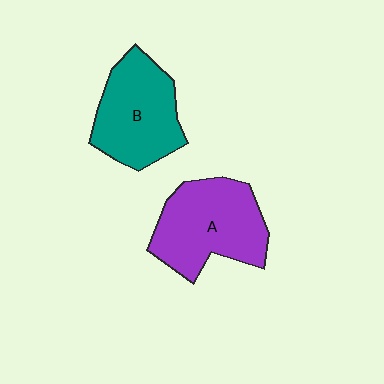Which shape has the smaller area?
Shape B (teal).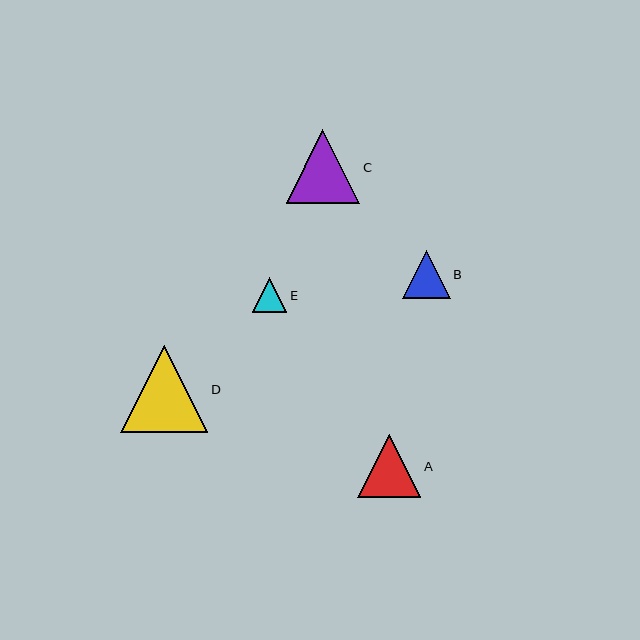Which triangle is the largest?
Triangle D is the largest with a size of approximately 87 pixels.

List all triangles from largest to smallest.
From largest to smallest: D, C, A, B, E.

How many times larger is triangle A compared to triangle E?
Triangle A is approximately 1.8 times the size of triangle E.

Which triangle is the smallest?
Triangle E is the smallest with a size of approximately 35 pixels.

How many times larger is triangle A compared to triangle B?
Triangle A is approximately 1.3 times the size of triangle B.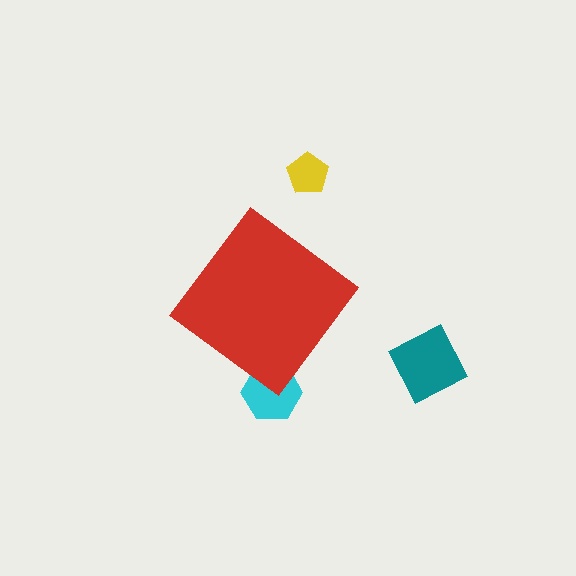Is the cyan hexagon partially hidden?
Yes, the cyan hexagon is partially hidden behind the red diamond.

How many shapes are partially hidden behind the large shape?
1 shape is partially hidden.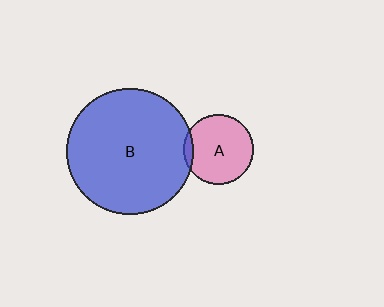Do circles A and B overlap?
Yes.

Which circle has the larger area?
Circle B (blue).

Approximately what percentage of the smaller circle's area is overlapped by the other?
Approximately 5%.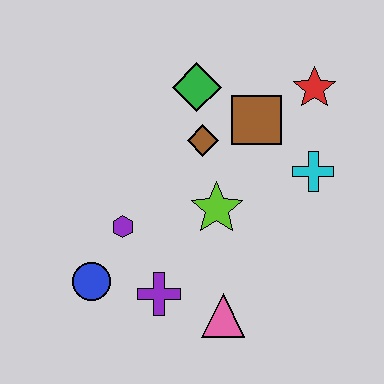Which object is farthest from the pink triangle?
The red star is farthest from the pink triangle.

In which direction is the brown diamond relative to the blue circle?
The brown diamond is above the blue circle.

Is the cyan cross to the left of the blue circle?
No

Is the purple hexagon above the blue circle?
Yes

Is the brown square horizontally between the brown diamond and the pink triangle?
No